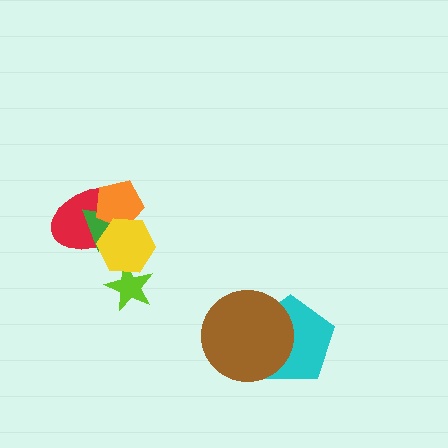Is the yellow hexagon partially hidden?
No, no other shape covers it.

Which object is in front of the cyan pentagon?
The brown circle is in front of the cyan pentagon.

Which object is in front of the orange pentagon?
The yellow hexagon is in front of the orange pentagon.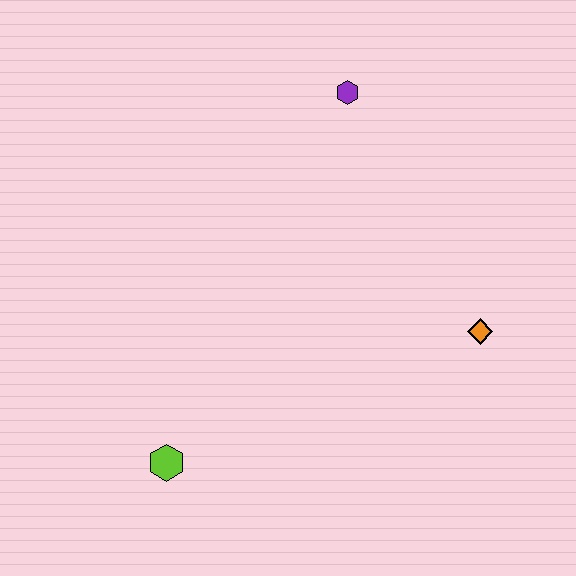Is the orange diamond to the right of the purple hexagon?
Yes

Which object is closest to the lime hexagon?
The orange diamond is closest to the lime hexagon.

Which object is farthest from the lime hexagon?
The purple hexagon is farthest from the lime hexagon.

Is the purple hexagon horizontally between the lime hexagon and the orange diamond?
Yes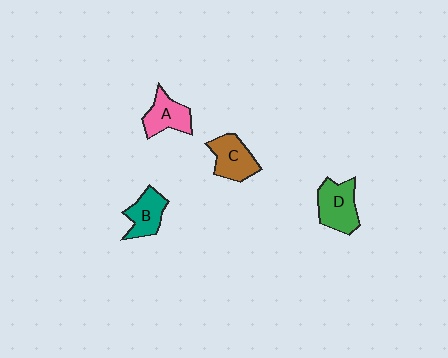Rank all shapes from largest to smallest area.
From largest to smallest: D (green), C (brown), A (pink), B (teal).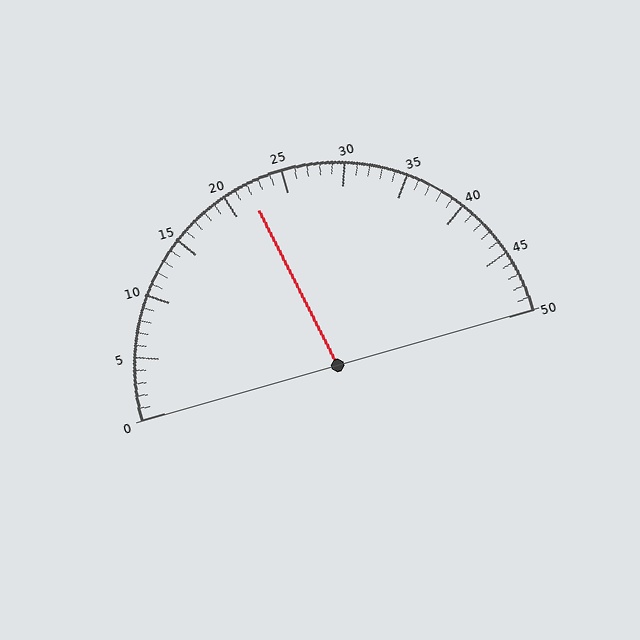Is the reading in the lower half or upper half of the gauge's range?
The reading is in the lower half of the range (0 to 50).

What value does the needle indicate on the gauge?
The needle indicates approximately 22.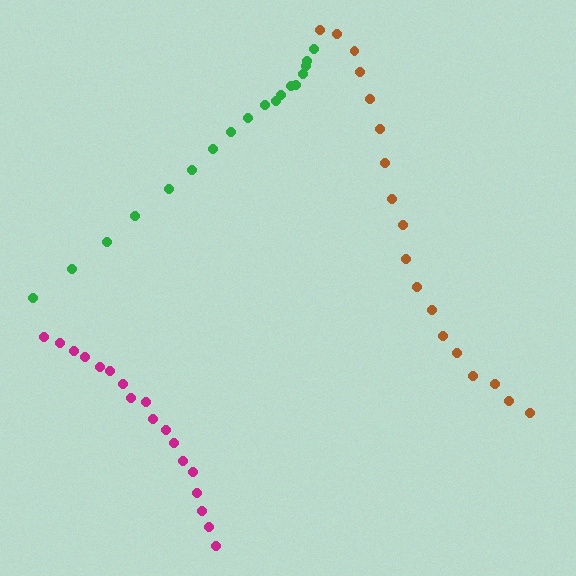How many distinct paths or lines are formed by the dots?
There are 3 distinct paths.